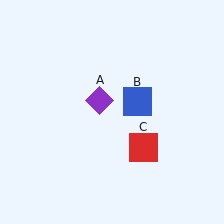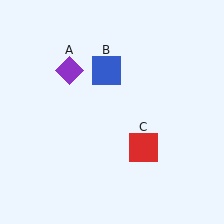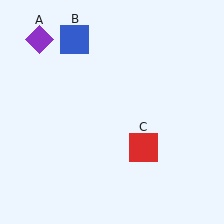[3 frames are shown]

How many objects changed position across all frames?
2 objects changed position: purple diamond (object A), blue square (object B).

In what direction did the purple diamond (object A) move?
The purple diamond (object A) moved up and to the left.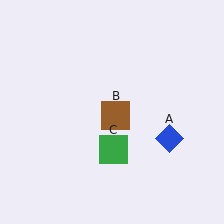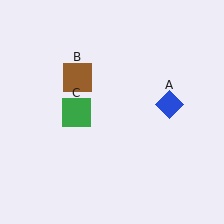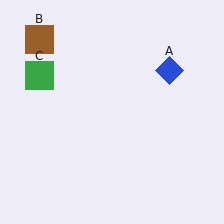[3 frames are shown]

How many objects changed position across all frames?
3 objects changed position: blue diamond (object A), brown square (object B), green square (object C).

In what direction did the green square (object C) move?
The green square (object C) moved up and to the left.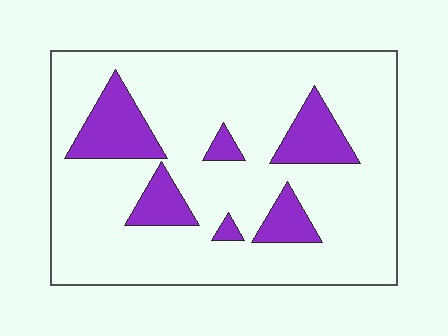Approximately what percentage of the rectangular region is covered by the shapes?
Approximately 20%.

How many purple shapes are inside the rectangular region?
6.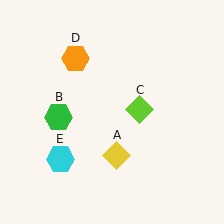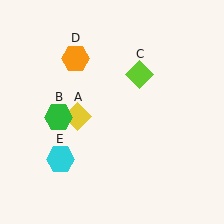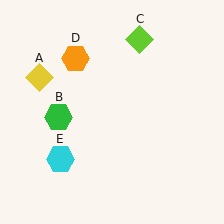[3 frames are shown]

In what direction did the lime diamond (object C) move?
The lime diamond (object C) moved up.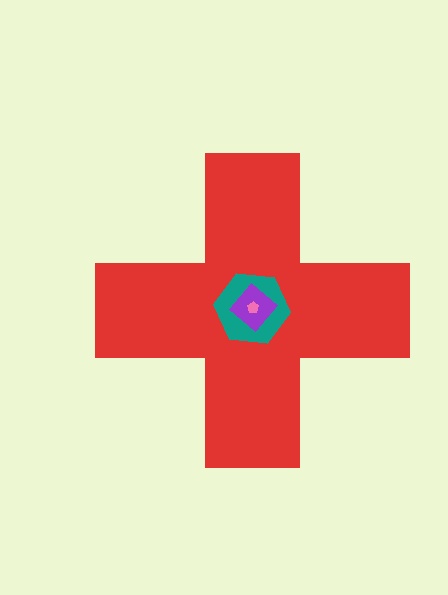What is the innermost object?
The pink pentagon.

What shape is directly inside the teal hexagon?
The purple diamond.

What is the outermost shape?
The red cross.